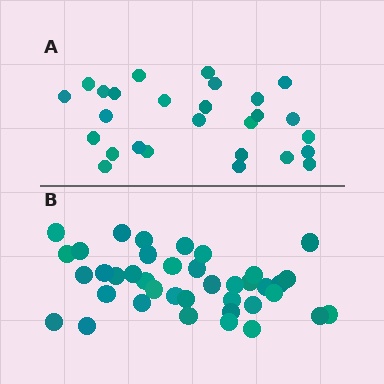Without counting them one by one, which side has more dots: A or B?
Region B (the bottom region) has more dots.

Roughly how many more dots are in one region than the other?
Region B has roughly 12 or so more dots than region A.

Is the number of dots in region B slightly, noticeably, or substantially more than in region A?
Region B has noticeably more, but not dramatically so. The ratio is roughly 1.4 to 1.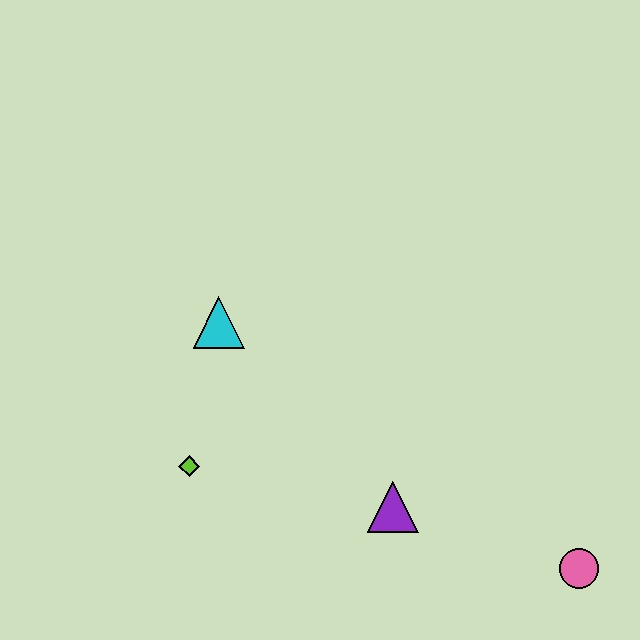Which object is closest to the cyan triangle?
The lime diamond is closest to the cyan triangle.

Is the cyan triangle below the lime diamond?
No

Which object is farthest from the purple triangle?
The cyan triangle is farthest from the purple triangle.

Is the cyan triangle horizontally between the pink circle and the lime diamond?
Yes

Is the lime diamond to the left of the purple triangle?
Yes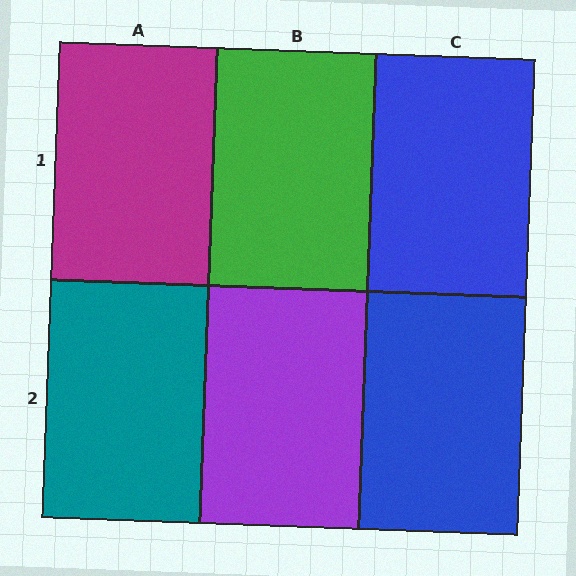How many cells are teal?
1 cell is teal.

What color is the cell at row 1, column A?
Magenta.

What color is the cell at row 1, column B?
Green.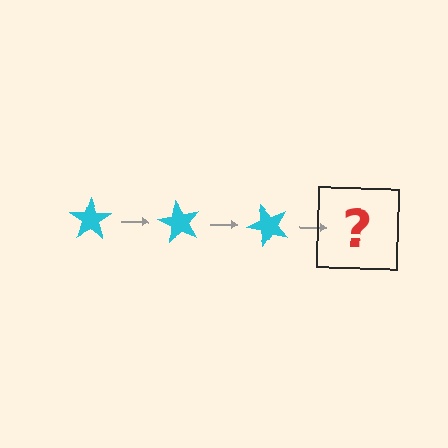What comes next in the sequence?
The next element should be a cyan star rotated 180 degrees.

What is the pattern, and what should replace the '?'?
The pattern is that the star rotates 60 degrees each step. The '?' should be a cyan star rotated 180 degrees.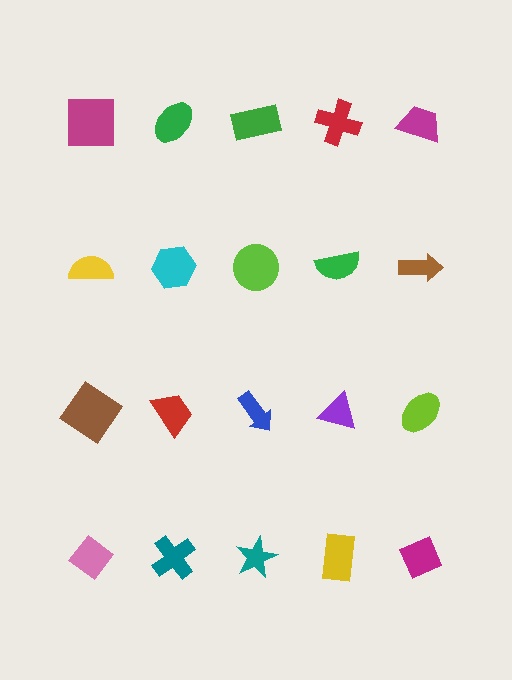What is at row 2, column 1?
A yellow semicircle.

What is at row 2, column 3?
A lime circle.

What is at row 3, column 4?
A purple triangle.